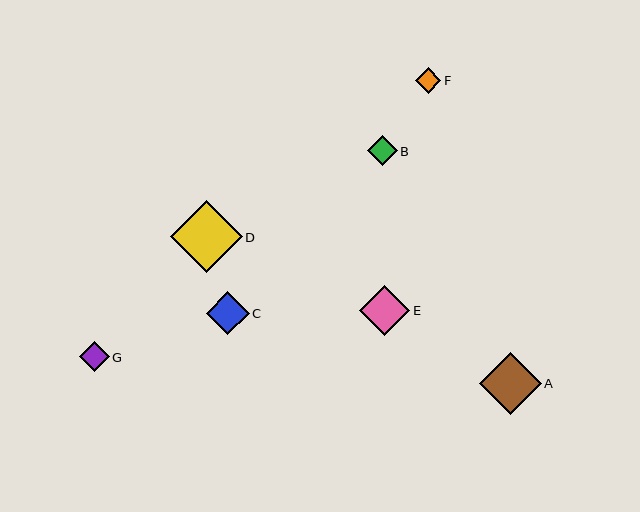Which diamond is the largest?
Diamond D is the largest with a size of approximately 72 pixels.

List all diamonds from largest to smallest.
From largest to smallest: D, A, E, C, B, G, F.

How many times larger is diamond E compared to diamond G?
Diamond E is approximately 1.7 times the size of diamond G.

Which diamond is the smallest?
Diamond F is the smallest with a size of approximately 26 pixels.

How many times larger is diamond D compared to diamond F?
Diamond D is approximately 2.8 times the size of diamond F.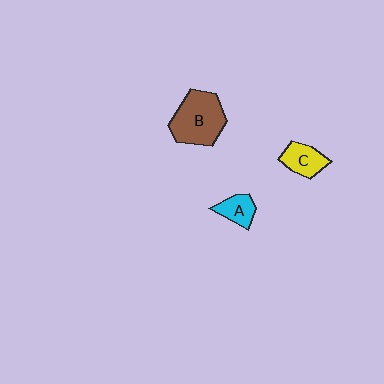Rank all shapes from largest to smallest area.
From largest to smallest: B (brown), C (yellow), A (cyan).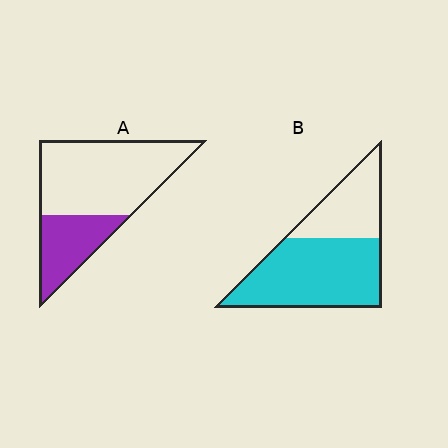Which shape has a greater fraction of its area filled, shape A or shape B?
Shape B.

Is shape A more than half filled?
No.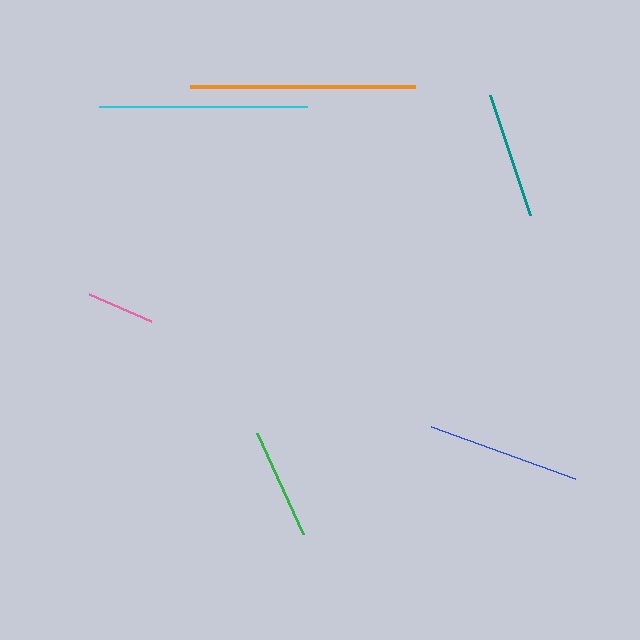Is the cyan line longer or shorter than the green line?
The cyan line is longer than the green line.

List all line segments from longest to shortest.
From longest to shortest: orange, cyan, blue, teal, green, pink.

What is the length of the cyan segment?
The cyan segment is approximately 207 pixels long.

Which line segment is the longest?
The orange line is the longest at approximately 224 pixels.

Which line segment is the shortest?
The pink line is the shortest at approximately 68 pixels.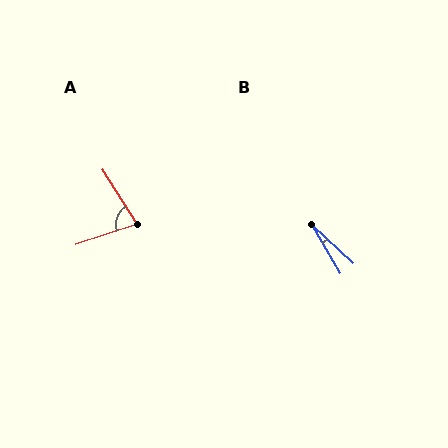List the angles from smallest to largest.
B (17°), A (77°).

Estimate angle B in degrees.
Approximately 17 degrees.